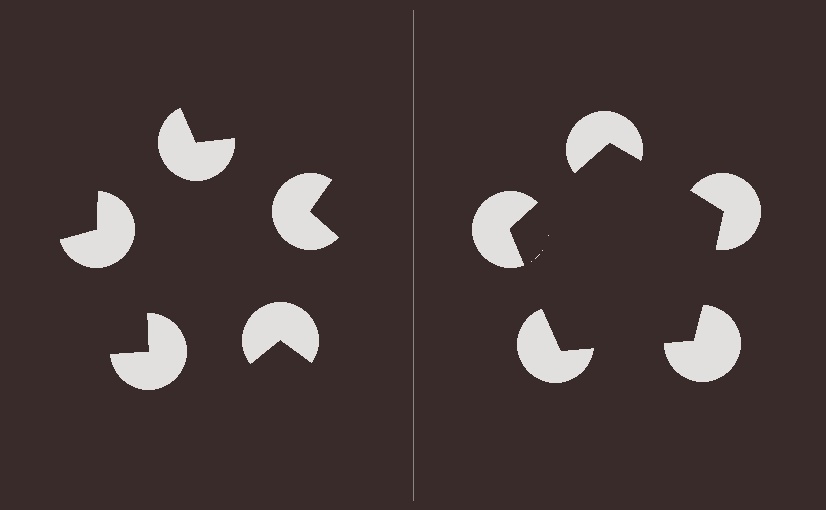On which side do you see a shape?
An illusory pentagon appears on the right side. On the left side the wedge cuts are rotated, so no coherent shape forms.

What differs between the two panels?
The pac-man discs are positioned identically on both sides; only the wedge orientations differ. On the right they align to a pentagon; on the left they are misaligned.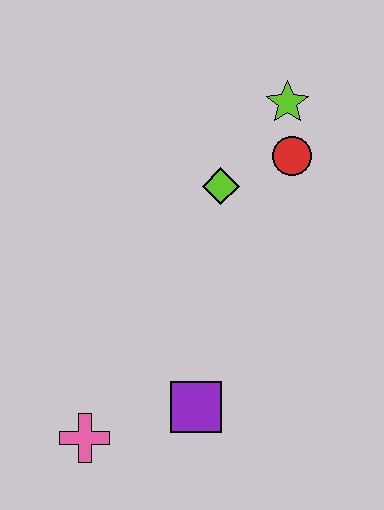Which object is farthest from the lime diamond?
The pink cross is farthest from the lime diamond.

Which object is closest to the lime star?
The red circle is closest to the lime star.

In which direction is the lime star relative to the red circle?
The lime star is above the red circle.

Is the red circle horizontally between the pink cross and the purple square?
No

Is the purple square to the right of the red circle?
No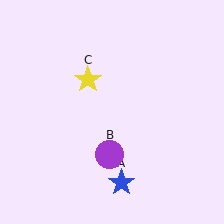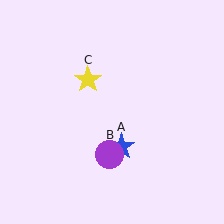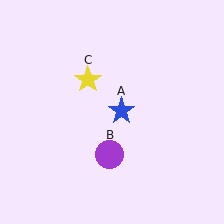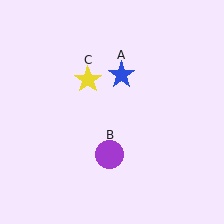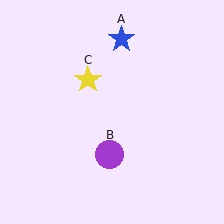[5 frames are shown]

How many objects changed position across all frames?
1 object changed position: blue star (object A).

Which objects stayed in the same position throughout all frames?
Purple circle (object B) and yellow star (object C) remained stationary.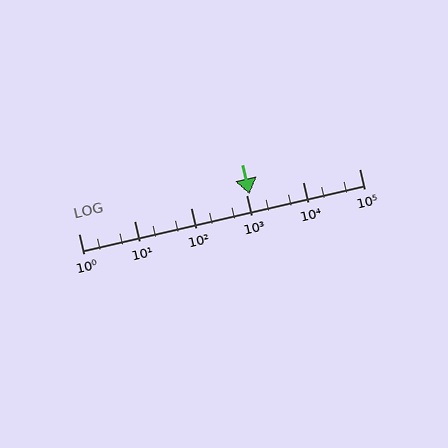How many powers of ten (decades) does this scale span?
The scale spans 5 decades, from 1 to 100000.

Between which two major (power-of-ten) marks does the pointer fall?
The pointer is between 1000 and 10000.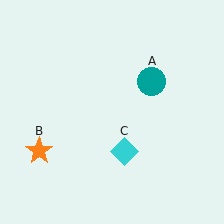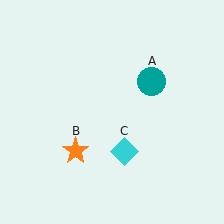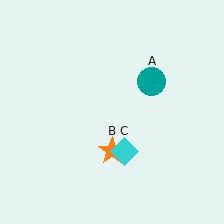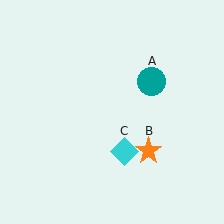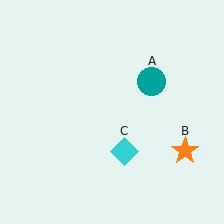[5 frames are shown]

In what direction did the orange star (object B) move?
The orange star (object B) moved right.